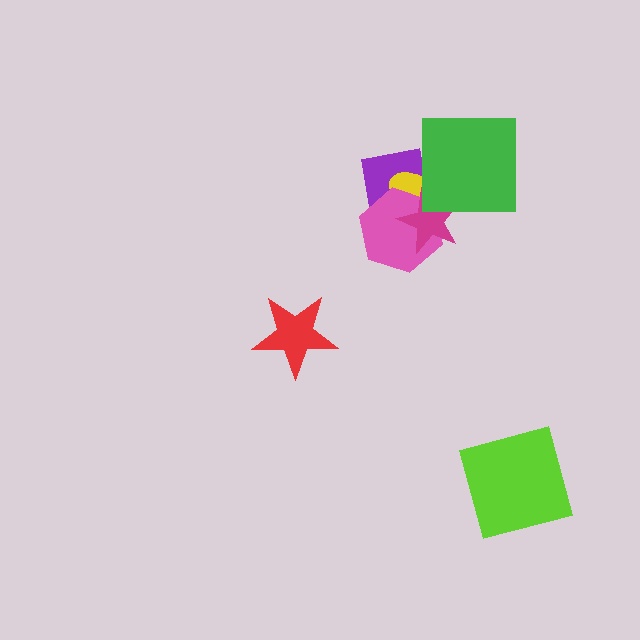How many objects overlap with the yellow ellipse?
4 objects overlap with the yellow ellipse.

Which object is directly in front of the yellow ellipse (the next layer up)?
The pink hexagon is directly in front of the yellow ellipse.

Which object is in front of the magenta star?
The green square is in front of the magenta star.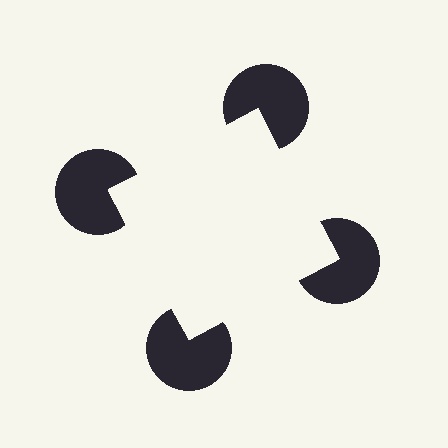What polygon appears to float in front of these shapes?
An illusory square — its edges are inferred from the aligned wedge cuts in the pac-man discs, not physically drawn.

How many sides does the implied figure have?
4 sides.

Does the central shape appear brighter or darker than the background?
It typically appears slightly brighter than the background, even though no actual brightness change is drawn.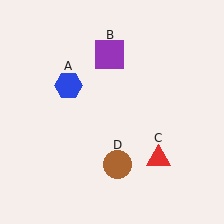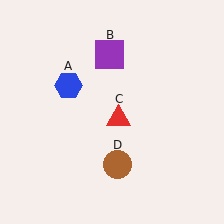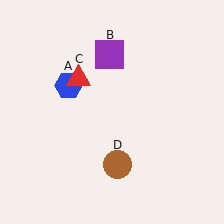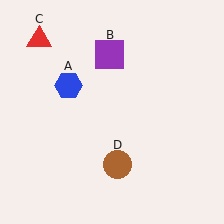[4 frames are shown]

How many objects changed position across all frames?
1 object changed position: red triangle (object C).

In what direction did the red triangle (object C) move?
The red triangle (object C) moved up and to the left.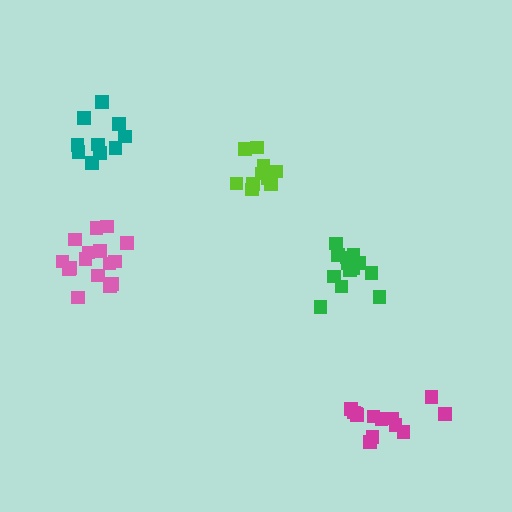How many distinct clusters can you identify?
There are 5 distinct clusters.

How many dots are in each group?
Group 1: 13 dots, Group 2: 11 dots, Group 3: 16 dots, Group 4: 10 dots, Group 5: 13 dots (63 total).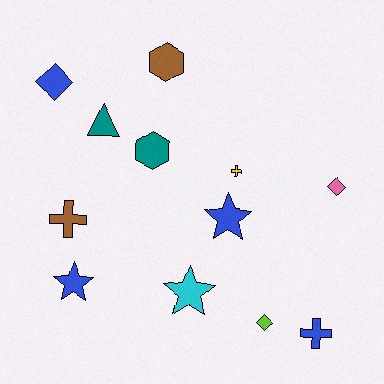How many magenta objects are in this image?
There are no magenta objects.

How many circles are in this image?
There are no circles.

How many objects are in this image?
There are 12 objects.